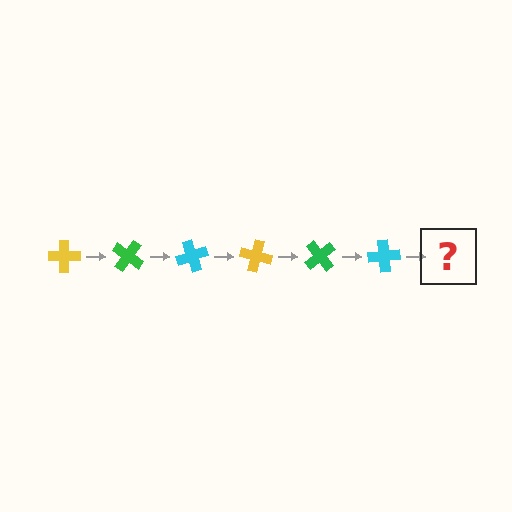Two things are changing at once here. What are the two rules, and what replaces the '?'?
The two rules are that it rotates 35 degrees each step and the color cycles through yellow, green, and cyan. The '?' should be a yellow cross, rotated 210 degrees from the start.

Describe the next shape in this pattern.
It should be a yellow cross, rotated 210 degrees from the start.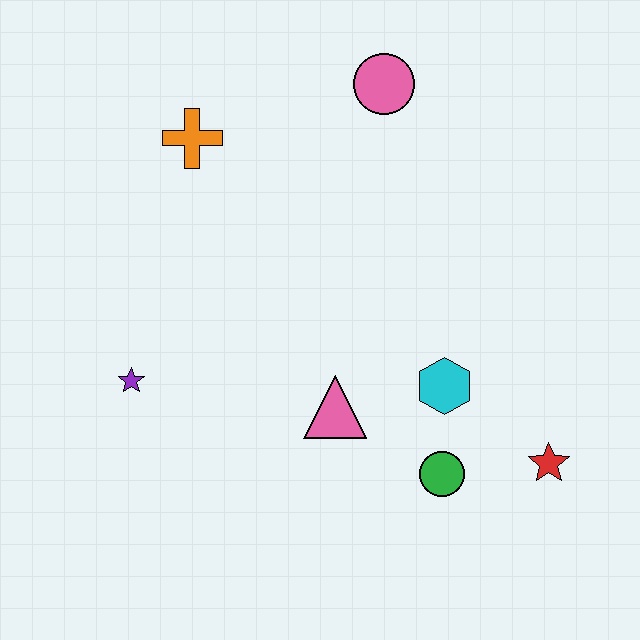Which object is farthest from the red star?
The orange cross is farthest from the red star.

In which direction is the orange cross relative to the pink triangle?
The orange cross is above the pink triangle.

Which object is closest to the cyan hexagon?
The green circle is closest to the cyan hexagon.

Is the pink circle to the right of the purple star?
Yes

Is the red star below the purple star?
Yes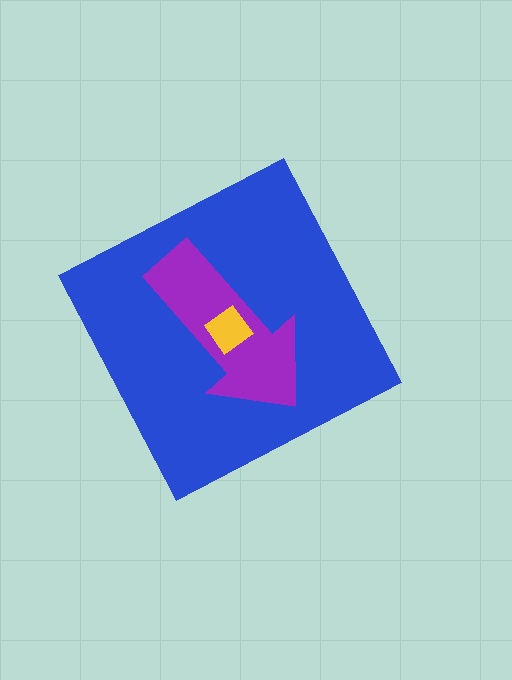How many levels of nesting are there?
3.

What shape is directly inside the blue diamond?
The purple arrow.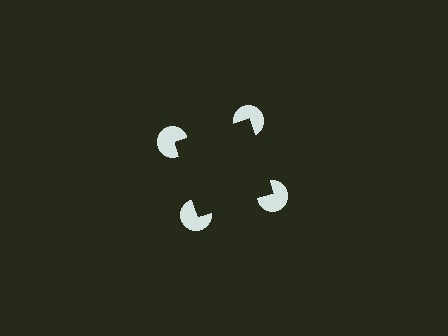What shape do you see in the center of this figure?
An illusory square — its edges are inferred from the aligned wedge cuts in the pac-man discs, not physically drawn.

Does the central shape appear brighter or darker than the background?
It typically appears slightly darker than the background, even though no actual brightness change is drawn.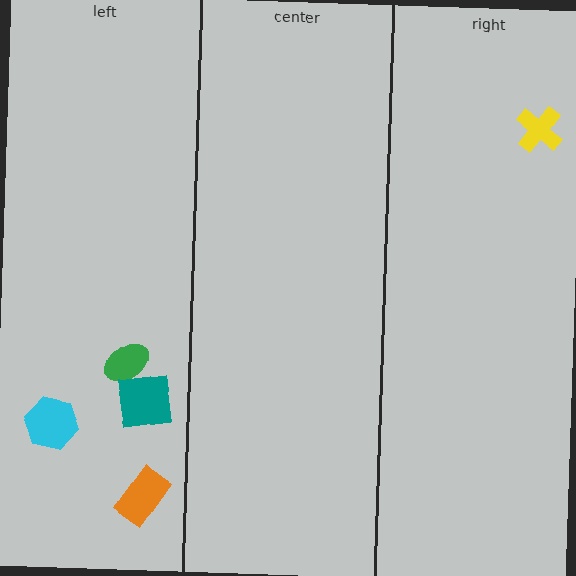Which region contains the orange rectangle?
The left region.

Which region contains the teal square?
The left region.